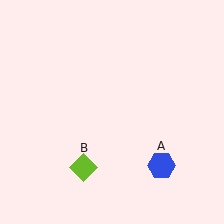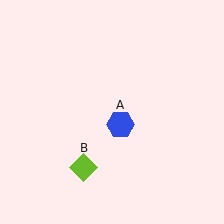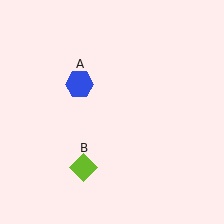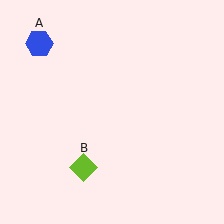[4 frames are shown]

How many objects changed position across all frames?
1 object changed position: blue hexagon (object A).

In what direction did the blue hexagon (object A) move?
The blue hexagon (object A) moved up and to the left.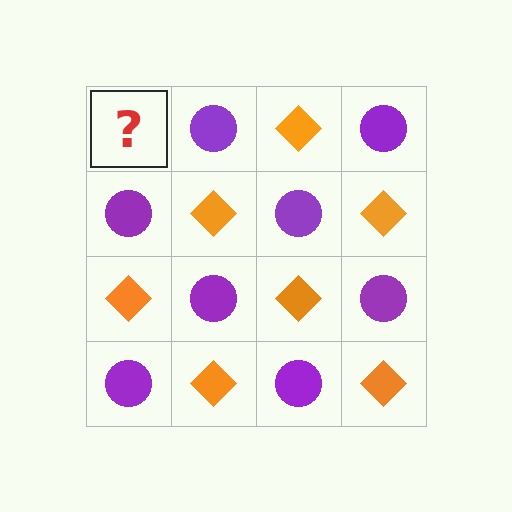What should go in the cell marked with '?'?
The missing cell should contain an orange diamond.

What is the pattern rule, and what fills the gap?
The rule is that it alternates orange diamond and purple circle in a checkerboard pattern. The gap should be filled with an orange diamond.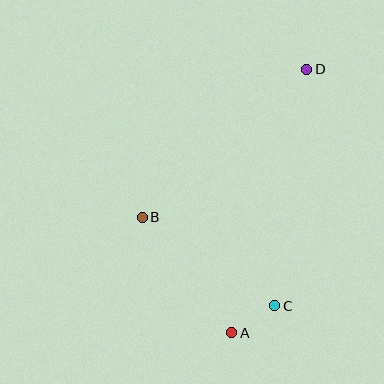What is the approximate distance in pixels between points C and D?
The distance between C and D is approximately 239 pixels.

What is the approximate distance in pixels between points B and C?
The distance between B and C is approximately 159 pixels.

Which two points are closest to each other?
Points A and C are closest to each other.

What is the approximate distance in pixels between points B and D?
The distance between B and D is approximately 221 pixels.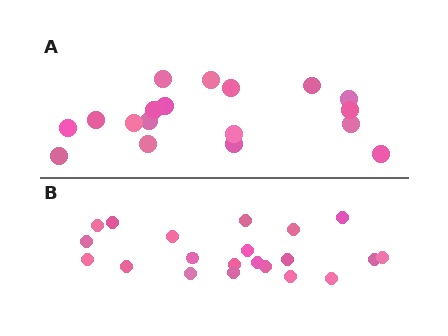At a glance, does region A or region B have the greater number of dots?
Region B (the bottom region) has more dots.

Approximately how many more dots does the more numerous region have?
Region B has just a few more — roughly 2 or 3 more dots than region A.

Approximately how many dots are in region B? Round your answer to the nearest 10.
About 20 dots. (The exact count is 21, which rounds to 20.)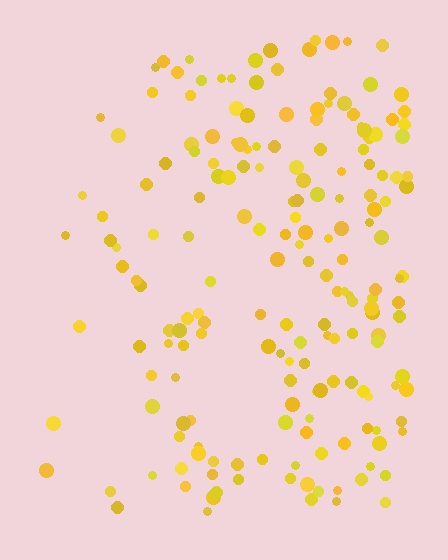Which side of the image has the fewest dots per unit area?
The left.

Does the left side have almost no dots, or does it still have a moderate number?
Still a moderate number, just noticeably fewer than the right.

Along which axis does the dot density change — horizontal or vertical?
Horizontal.